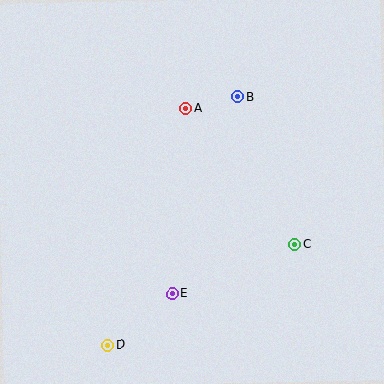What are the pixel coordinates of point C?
Point C is at (295, 244).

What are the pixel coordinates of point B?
Point B is at (238, 97).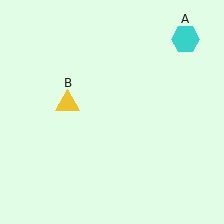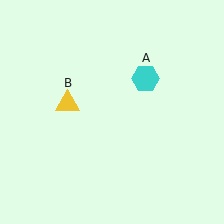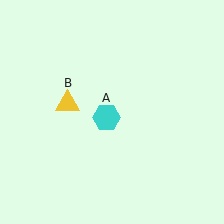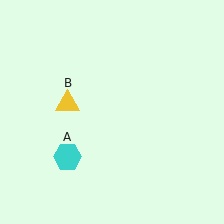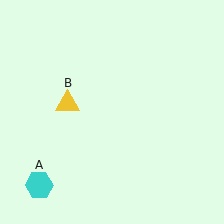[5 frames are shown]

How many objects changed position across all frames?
1 object changed position: cyan hexagon (object A).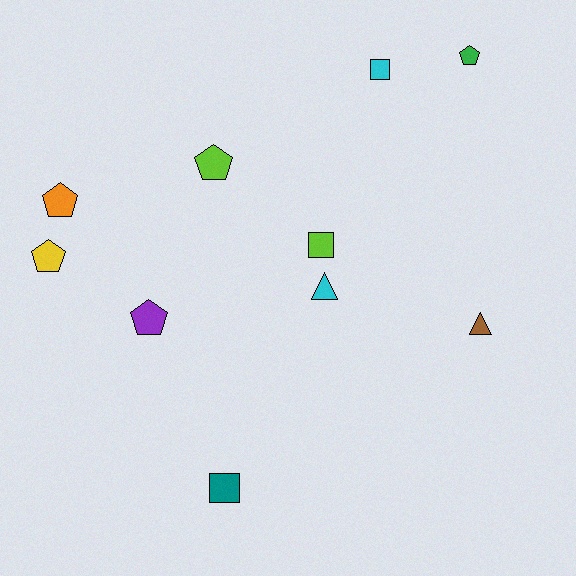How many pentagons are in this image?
There are 5 pentagons.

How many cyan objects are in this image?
There are 2 cyan objects.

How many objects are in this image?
There are 10 objects.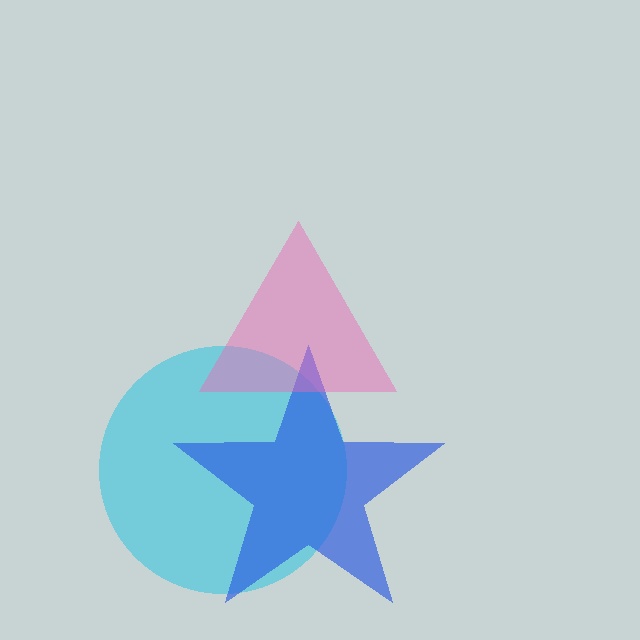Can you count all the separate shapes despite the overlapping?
Yes, there are 3 separate shapes.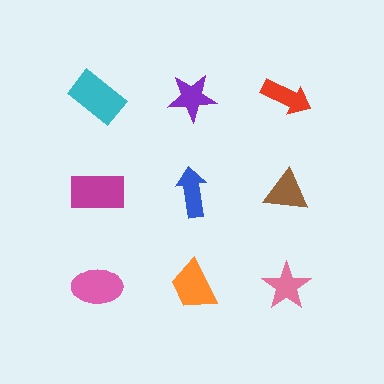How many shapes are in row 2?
3 shapes.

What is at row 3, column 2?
An orange trapezoid.